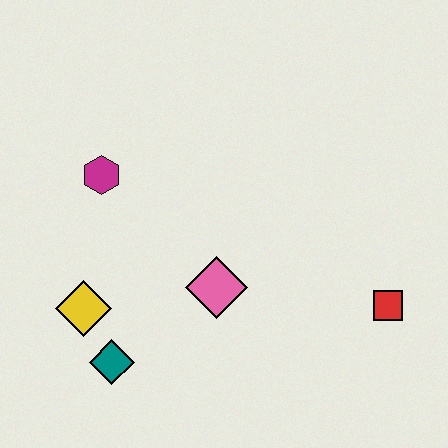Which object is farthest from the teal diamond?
The red square is farthest from the teal diamond.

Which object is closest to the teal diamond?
The yellow diamond is closest to the teal diamond.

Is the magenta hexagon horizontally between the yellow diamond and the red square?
Yes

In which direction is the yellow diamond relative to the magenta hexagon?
The yellow diamond is below the magenta hexagon.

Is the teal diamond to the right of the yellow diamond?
Yes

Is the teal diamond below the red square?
Yes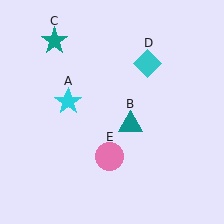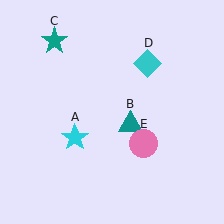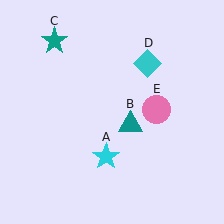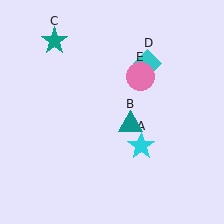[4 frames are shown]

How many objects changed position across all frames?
2 objects changed position: cyan star (object A), pink circle (object E).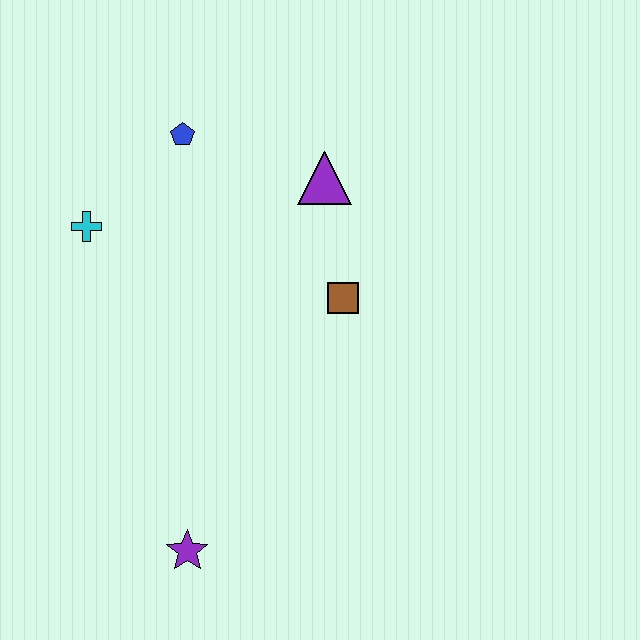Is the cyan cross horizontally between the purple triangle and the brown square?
No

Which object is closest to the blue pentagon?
The cyan cross is closest to the blue pentagon.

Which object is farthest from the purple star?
The blue pentagon is farthest from the purple star.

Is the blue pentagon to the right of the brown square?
No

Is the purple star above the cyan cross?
No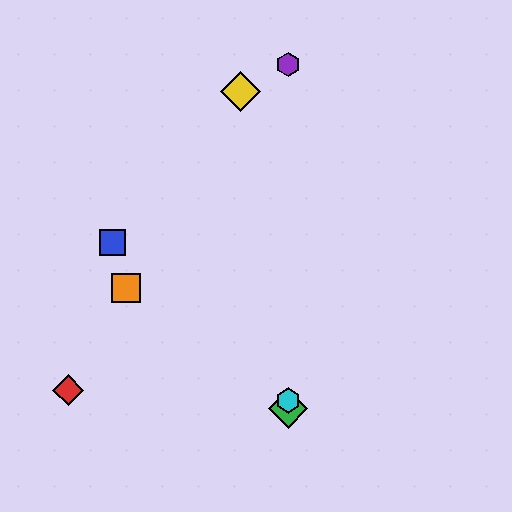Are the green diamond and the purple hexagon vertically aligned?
Yes, both are at x≈288.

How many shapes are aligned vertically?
3 shapes (the green diamond, the purple hexagon, the cyan hexagon) are aligned vertically.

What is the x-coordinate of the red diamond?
The red diamond is at x≈68.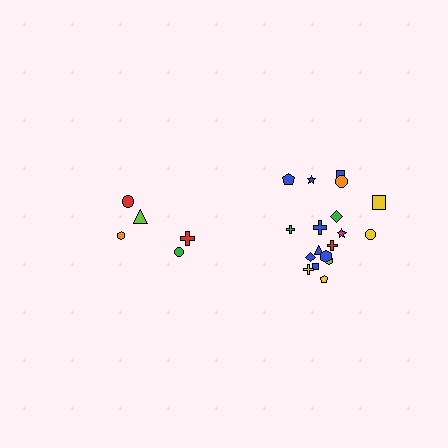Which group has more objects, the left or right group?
The right group.